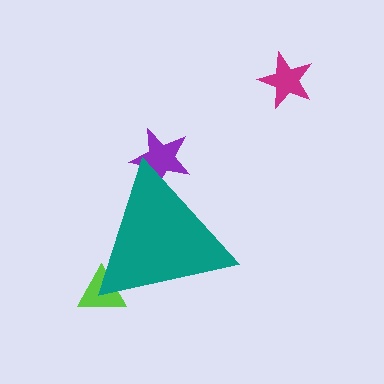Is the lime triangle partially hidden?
Yes, the lime triangle is partially hidden behind the teal triangle.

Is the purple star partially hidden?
Yes, the purple star is partially hidden behind the teal triangle.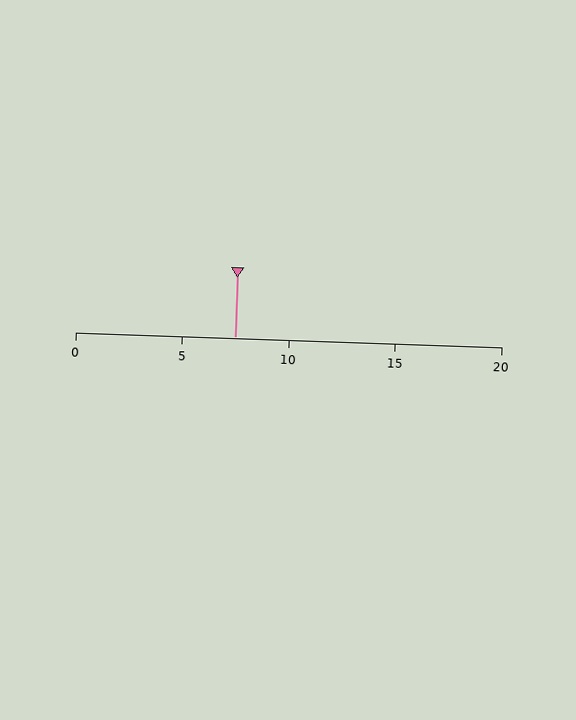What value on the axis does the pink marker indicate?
The marker indicates approximately 7.5.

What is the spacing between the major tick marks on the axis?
The major ticks are spaced 5 apart.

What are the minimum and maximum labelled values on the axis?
The axis runs from 0 to 20.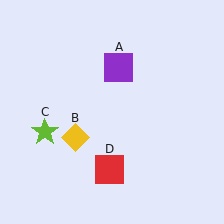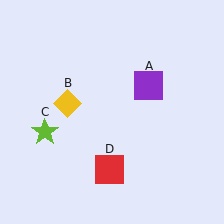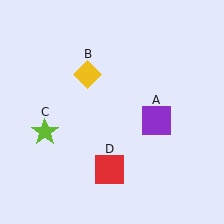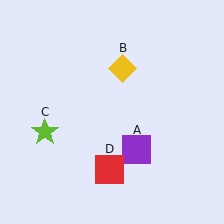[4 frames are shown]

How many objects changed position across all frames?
2 objects changed position: purple square (object A), yellow diamond (object B).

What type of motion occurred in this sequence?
The purple square (object A), yellow diamond (object B) rotated clockwise around the center of the scene.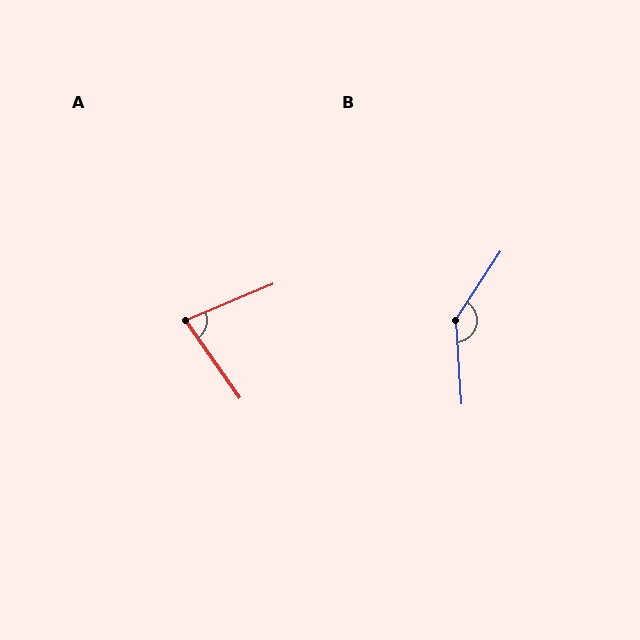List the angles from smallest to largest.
A (77°), B (144°).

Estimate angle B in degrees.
Approximately 144 degrees.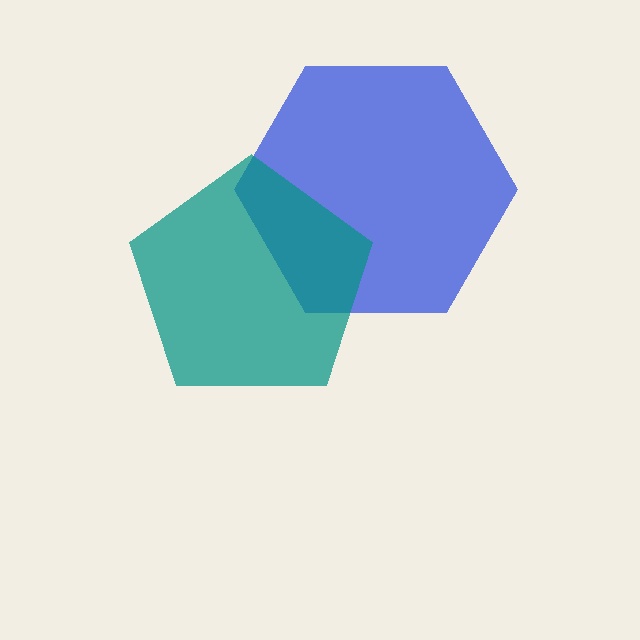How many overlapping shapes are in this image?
There are 2 overlapping shapes in the image.